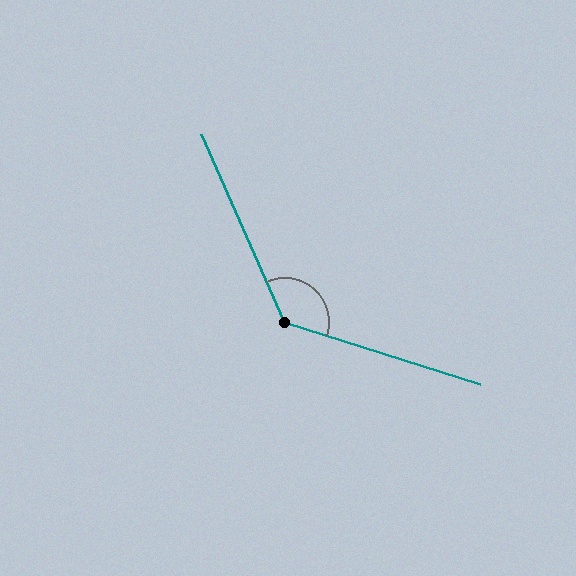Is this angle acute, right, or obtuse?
It is obtuse.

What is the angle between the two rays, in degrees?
Approximately 132 degrees.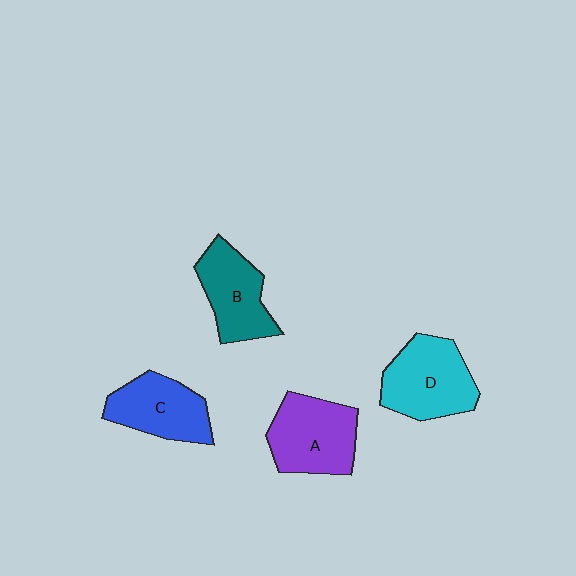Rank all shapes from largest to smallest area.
From largest to smallest: D (cyan), A (purple), C (blue), B (teal).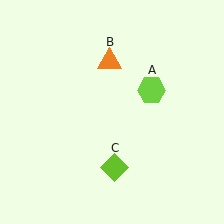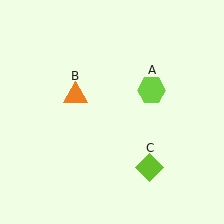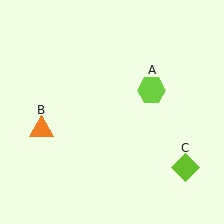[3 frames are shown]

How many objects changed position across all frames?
2 objects changed position: orange triangle (object B), lime diamond (object C).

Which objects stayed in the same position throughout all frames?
Lime hexagon (object A) remained stationary.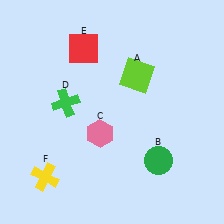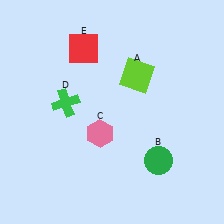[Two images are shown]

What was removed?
The yellow cross (F) was removed in Image 2.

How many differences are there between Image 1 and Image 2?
There is 1 difference between the two images.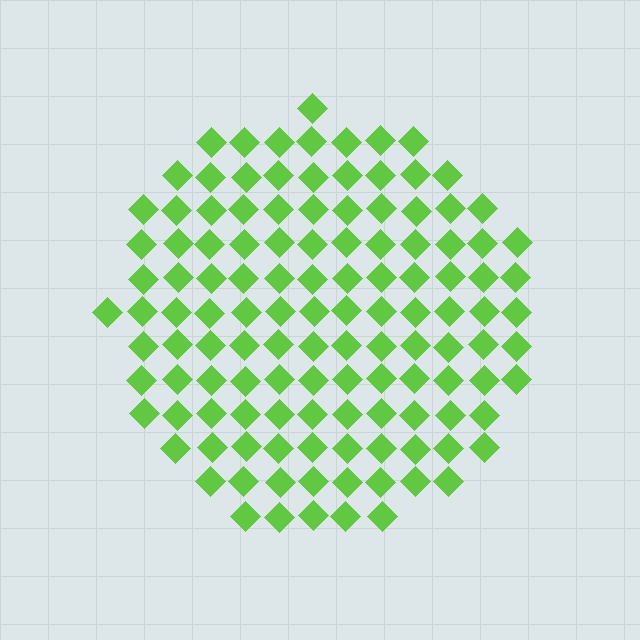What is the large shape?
The large shape is a circle.